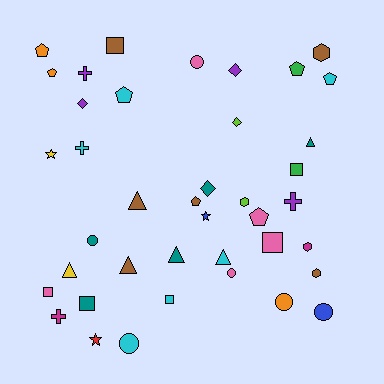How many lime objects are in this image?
There are 2 lime objects.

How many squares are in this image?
There are 6 squares.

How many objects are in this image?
There are 40 objects.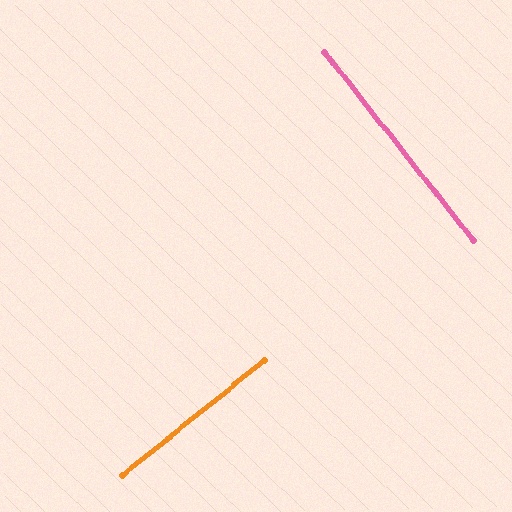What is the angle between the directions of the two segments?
Approximately 89 degrees.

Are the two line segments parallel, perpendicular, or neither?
Perpendicular — they meet at approximately 89°.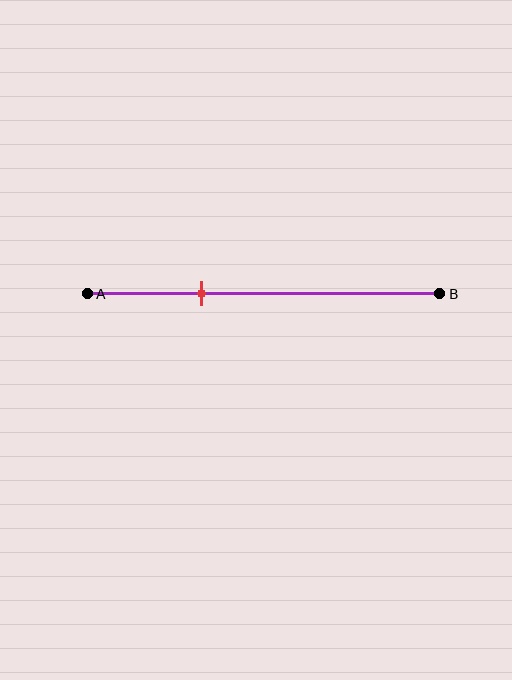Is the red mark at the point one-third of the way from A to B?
Yes, the mark is approximately at the one-third point.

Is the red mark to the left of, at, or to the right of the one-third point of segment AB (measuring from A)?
The red mark is approximately at the one-third point of segment AB.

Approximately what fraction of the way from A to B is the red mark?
The red mark is approximately 30% of the way from A to B.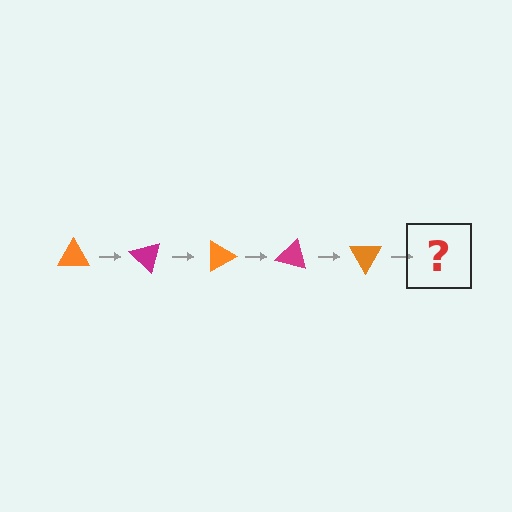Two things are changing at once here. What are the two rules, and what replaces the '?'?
The two rules are that it rotates 45 degrees each step and the color cycles through orange and magenta. The '?' should be a magenta triangle, rotated 225 degrees from the start.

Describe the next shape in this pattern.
It should be a magenta triangle, rotated 225 degrees from the start.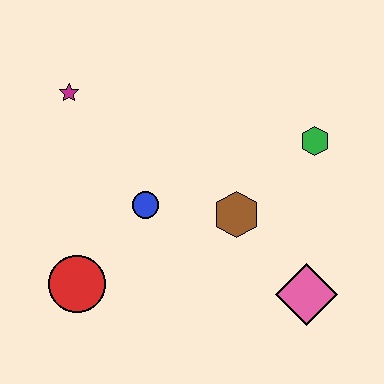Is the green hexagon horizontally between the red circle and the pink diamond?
No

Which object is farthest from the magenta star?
The pink diamond is farthest from the magenta star.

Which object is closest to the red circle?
The blue circle is closest to the red circle.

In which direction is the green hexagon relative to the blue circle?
The green hexagon is to the right of the blue circle.